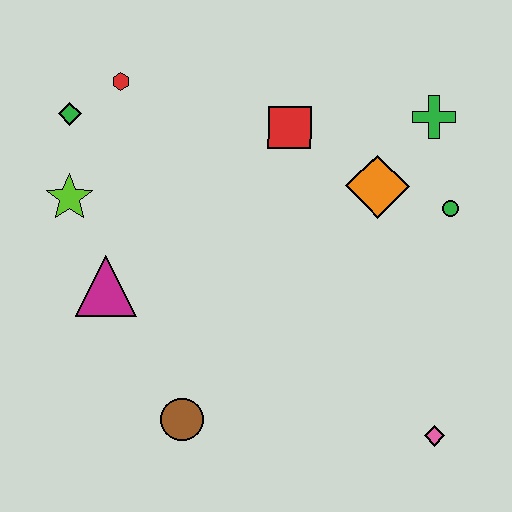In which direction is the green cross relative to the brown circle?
The green cross is above the brown circle.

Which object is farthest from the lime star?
The pink diamond is farthest from the lime star.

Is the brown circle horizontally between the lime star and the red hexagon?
No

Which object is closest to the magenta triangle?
The lime star is closest to the magenta triangle.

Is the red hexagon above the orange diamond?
Yes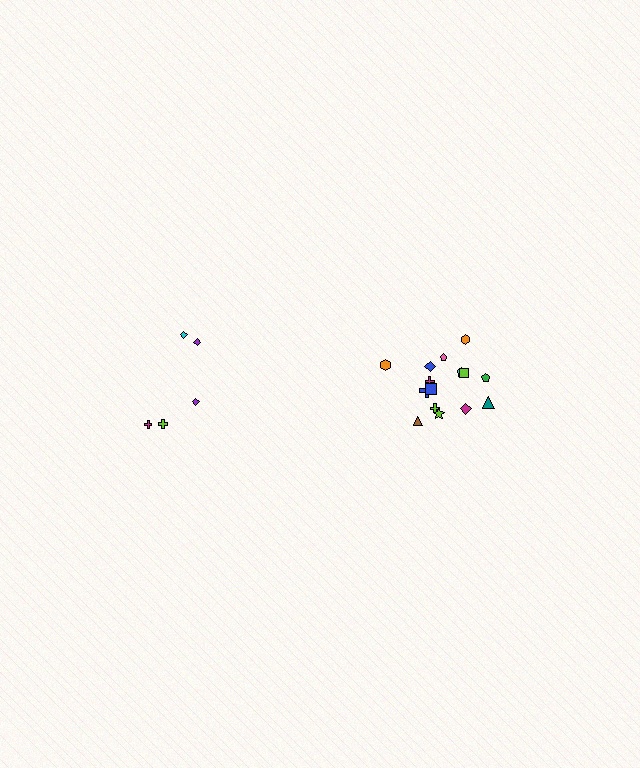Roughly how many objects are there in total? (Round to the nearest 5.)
Roughly 20 objects in total.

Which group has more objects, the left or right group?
The right group.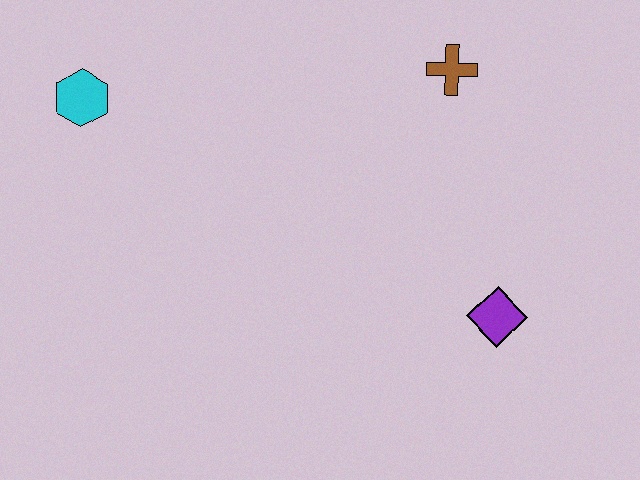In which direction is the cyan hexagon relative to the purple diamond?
The cyan hexagon is to the left of the purple diamond.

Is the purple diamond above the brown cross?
No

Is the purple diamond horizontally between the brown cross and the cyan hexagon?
No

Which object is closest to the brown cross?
The purple diamond is closest to the brown cross.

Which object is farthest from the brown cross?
The cyan hexagon is farthest from the brown cross.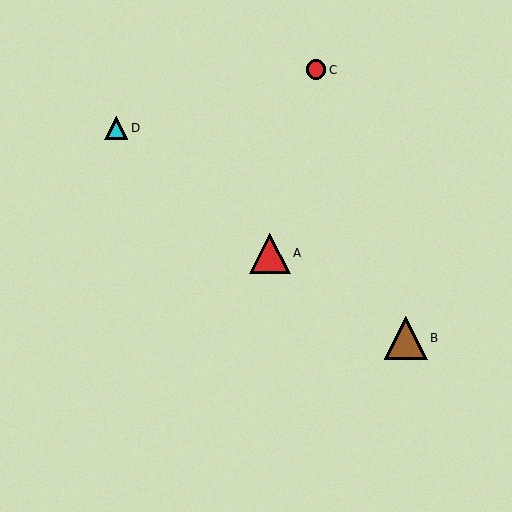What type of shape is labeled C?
Shape C is a red circle.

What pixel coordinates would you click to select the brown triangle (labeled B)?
Click at (406, 338) to select the brown triangle B.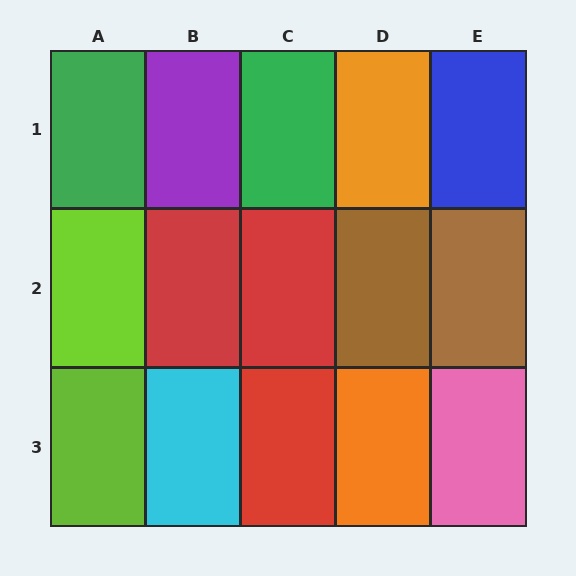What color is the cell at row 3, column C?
Red.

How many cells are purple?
1 cell is purple.